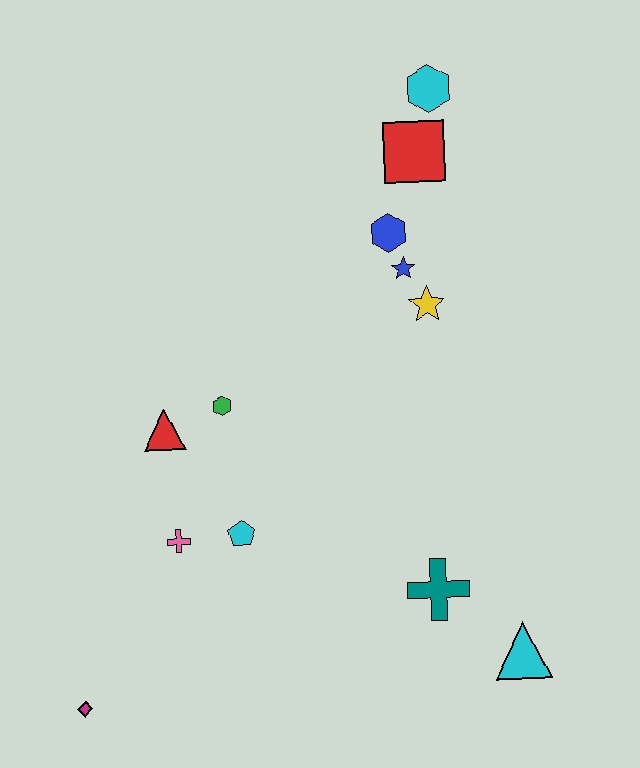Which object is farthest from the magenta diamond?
The cyan hexagon is farthest from the magenta diamond.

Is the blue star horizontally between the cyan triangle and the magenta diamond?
Yes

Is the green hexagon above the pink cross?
Yes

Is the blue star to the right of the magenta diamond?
Yes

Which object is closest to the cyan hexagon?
The red square is closest to the cyan hexagon.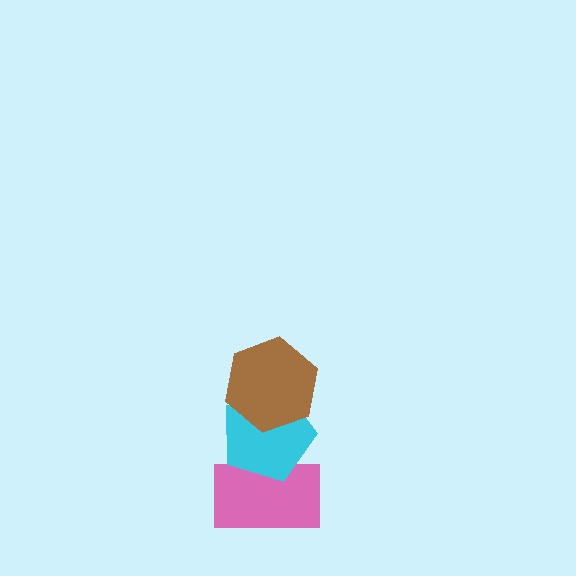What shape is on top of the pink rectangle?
The cyan pentagon is on top of the pink rectangle.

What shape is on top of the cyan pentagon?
The brown hexagon is on top of the cyan pentagon.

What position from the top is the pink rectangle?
The pink rectangle is 3rd from the top.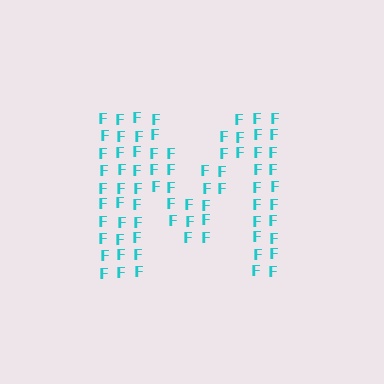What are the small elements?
The small elements are letter F's.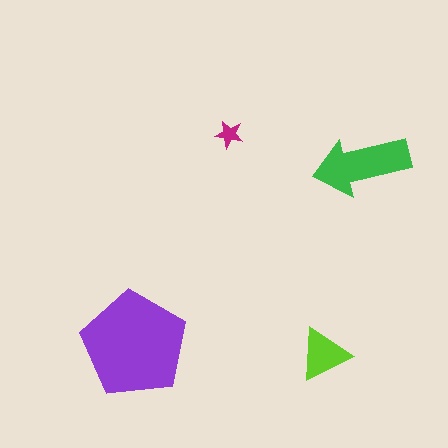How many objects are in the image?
There are 4 objects in the image.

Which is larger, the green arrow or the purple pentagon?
The purple pentagon.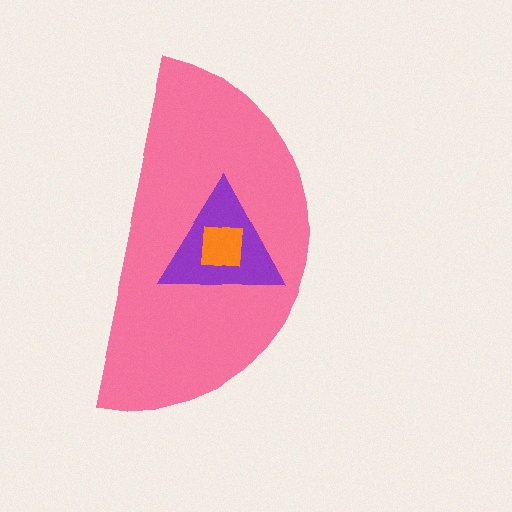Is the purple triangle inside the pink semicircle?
Yes.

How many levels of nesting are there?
3.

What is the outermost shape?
The pink semicircle.